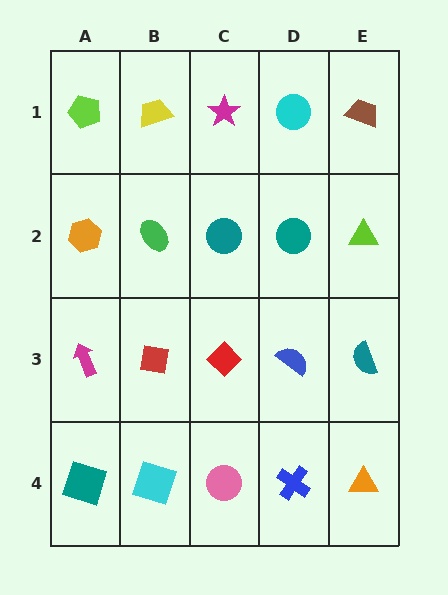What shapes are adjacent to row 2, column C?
A magenta star (row 1, column C), a red diamond (row 3, column C), a green ellipse (row 2, column B), a teal circle (row 2, column D).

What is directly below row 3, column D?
A blue cross.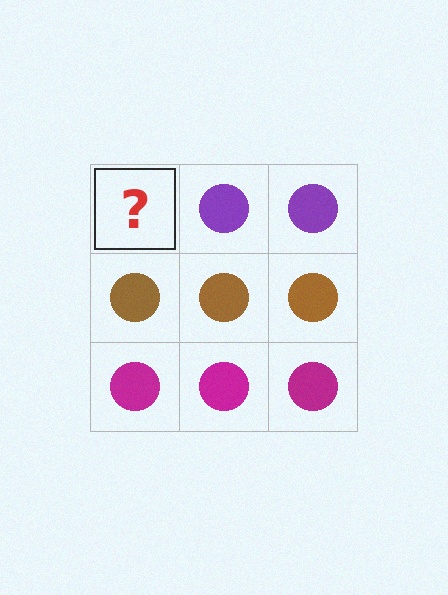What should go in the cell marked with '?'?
The missing cell should contain a purple circle.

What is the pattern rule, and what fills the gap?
The rule is that each row has a consistent color. The gap should be filled with a purple circle.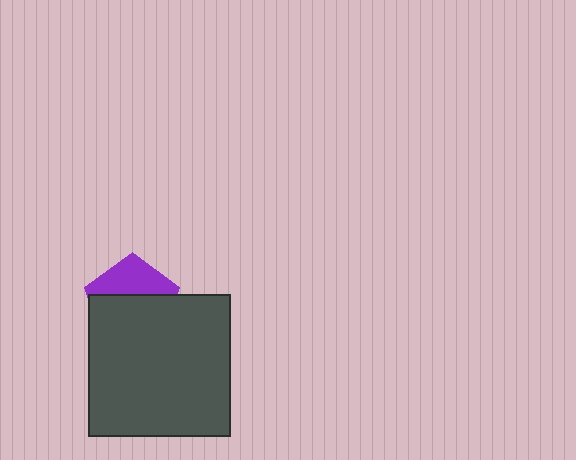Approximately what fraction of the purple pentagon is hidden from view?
Roughly 63% of the purple pentagon is hidden behind the dark gray square.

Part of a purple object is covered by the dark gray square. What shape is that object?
It is a pentagon.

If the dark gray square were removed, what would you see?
You would see the complete purple pentagon.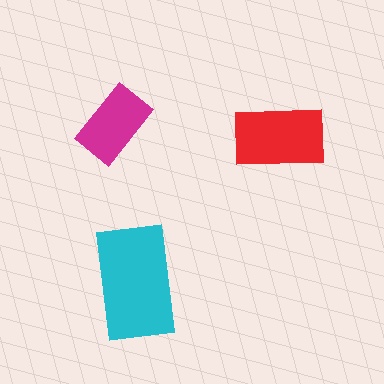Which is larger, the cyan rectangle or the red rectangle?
The cyan one.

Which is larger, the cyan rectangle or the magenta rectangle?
The cyan one.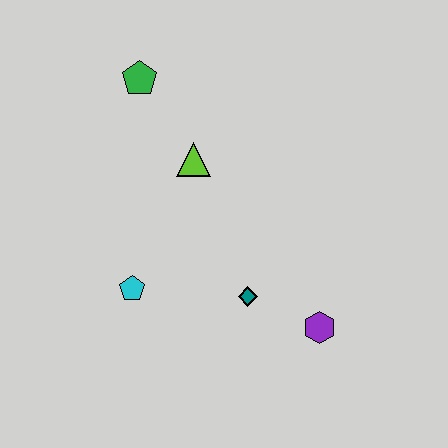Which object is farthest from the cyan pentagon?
The green pentagon is farthest from the cyan pentagon.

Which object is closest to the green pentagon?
The lime triangle is closest to the green pentagon.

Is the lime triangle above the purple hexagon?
Yes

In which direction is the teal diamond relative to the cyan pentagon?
The teal diamond is to the right of the cyan pentagon.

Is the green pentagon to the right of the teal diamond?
No